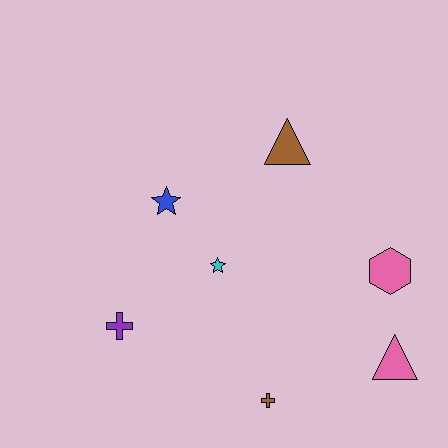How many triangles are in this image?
There are 2 triangles.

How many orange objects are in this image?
There are no orange objects.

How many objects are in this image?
There are 7 objects.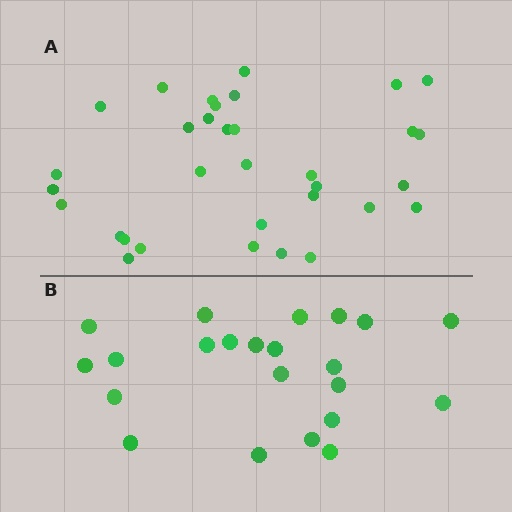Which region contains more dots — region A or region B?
Region A (the top region) has more dots.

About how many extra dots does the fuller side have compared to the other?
Region A has roughly 12 or so more dots than region B.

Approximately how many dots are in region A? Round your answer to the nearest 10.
About 30 dots. (The exact count is 33, which rounds to 30.)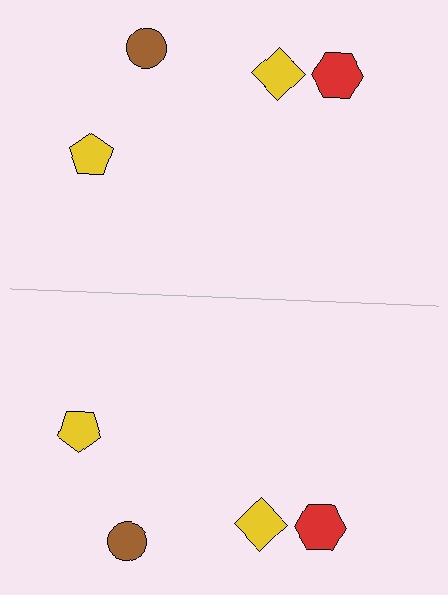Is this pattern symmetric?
Yes, this pattern has bilateral (reflection) symmetry.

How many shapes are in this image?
There are 8 shapes in this image.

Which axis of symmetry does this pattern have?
The pattern has a horizontal axis of symmetry running through the center of the image.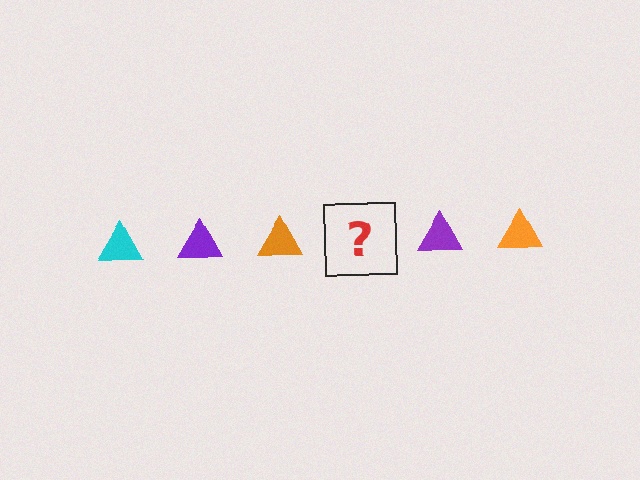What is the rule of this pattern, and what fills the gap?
The rule is that the pattern cycles through cyan, purple, orange triangles. The gap should be filled with a cyan triangle.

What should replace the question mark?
The question mark should be replaced with a cyan triangle.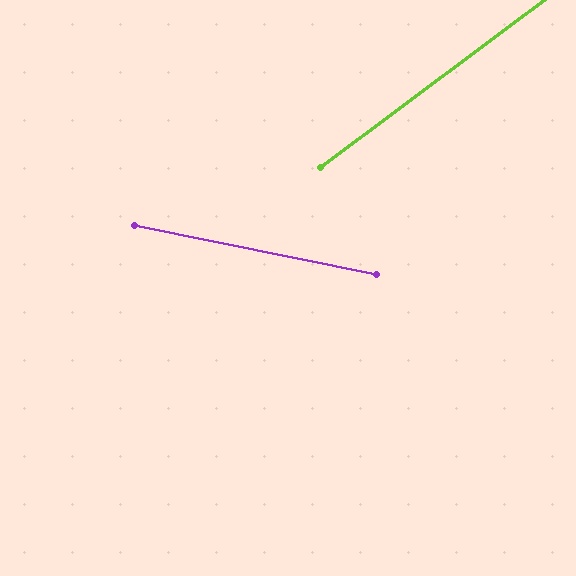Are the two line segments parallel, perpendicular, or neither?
Neither parallel nor perpendicular — they differ by about 48°.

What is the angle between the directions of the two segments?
Approximately 48 degrees.